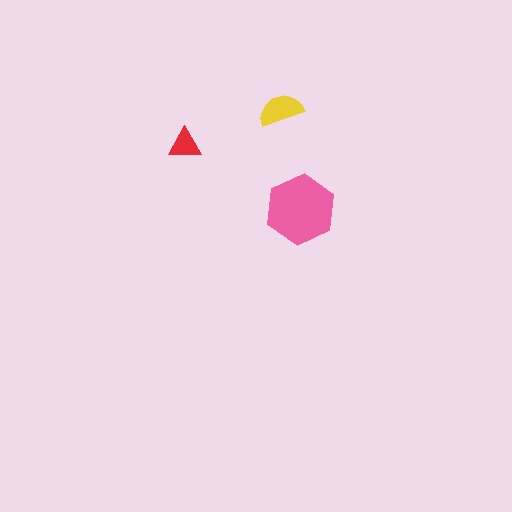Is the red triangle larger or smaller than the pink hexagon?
Smaller.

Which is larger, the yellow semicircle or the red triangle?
The yellow semicircle.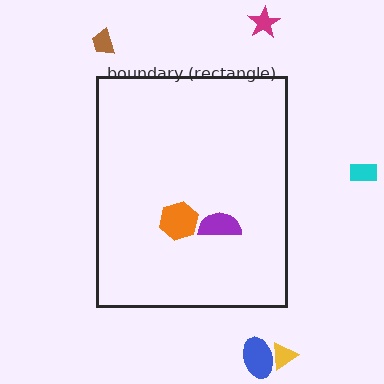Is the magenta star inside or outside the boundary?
Outside.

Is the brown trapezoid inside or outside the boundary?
Outside.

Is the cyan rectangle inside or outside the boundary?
Outside.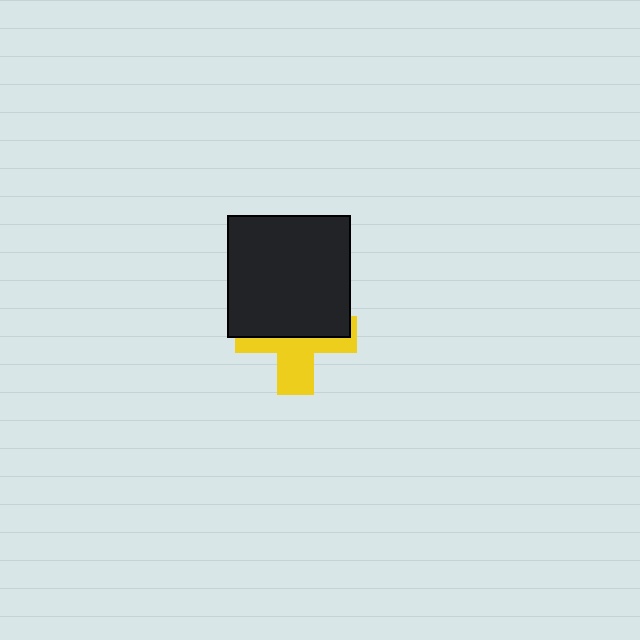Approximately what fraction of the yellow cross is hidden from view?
Roughly 53% of the yellow cross is hidden behind the black rectangle.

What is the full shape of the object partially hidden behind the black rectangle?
The partially hidden object is a yellow cross.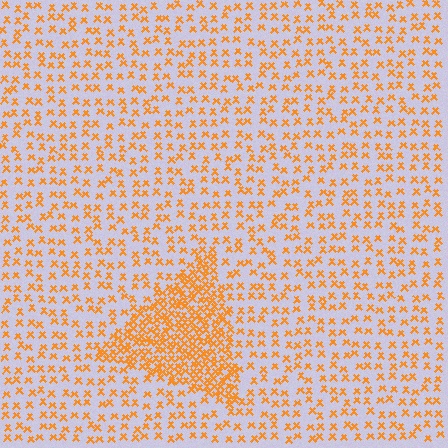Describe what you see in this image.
The image contains small orange elements arranged at two different densities. A triangle-shaped region is visible where the elements are more densely packed than the surrounding area.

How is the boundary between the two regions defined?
The boundary is defined by a change in element density (approximately 2.6x ratio). All elements are the same color, size, and shape.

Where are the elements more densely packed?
The elements are more densely packed inside the triangle boundary.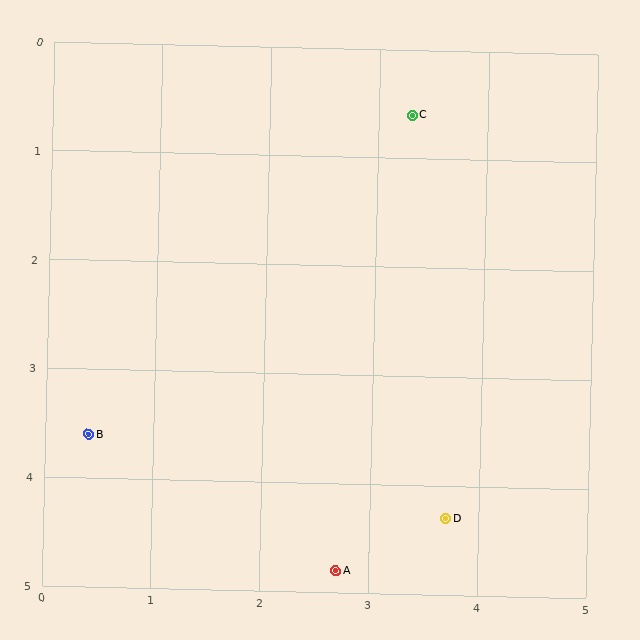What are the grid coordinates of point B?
Point B is at approximately (0.4, 3.6).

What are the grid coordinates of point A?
Point A is at approximately (2.7, 4.8).